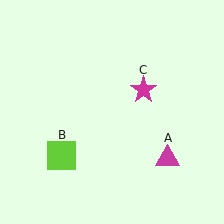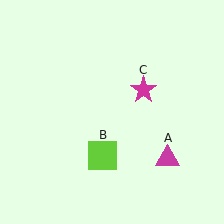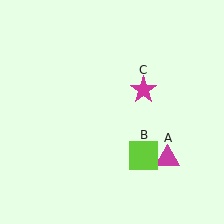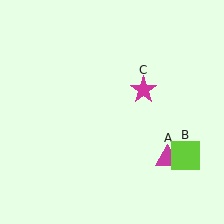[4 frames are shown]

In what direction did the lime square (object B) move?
The lime square (object B) moved right.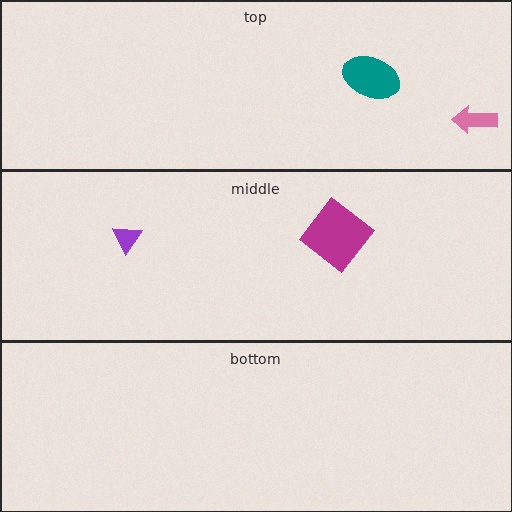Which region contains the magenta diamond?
The middle region.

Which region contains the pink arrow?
The top region.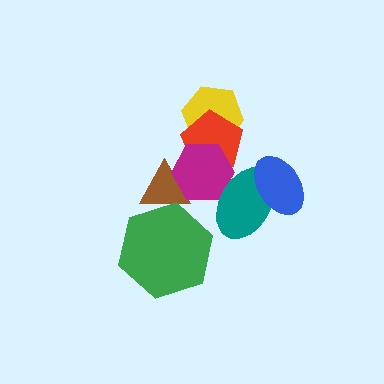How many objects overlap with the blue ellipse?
1 object overlaps with the blue ellipse.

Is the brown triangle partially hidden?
Yes, it is partially covered by another shape.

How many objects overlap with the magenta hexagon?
3 objects overlap with the magenta hexagon.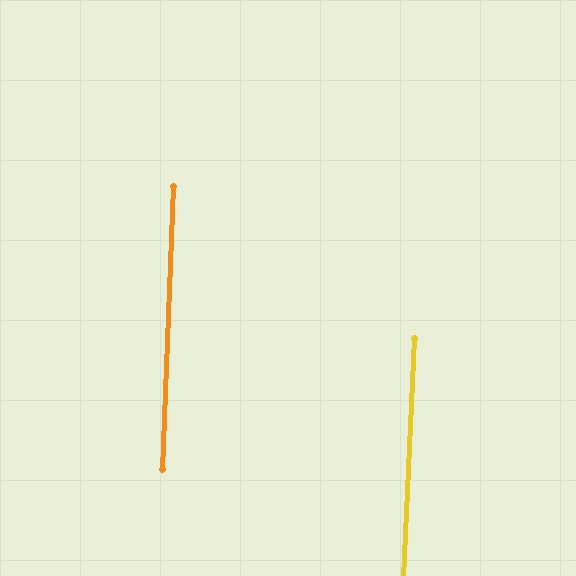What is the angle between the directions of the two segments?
Approximately 1 degree.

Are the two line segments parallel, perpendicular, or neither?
Parallel — their directions differ by only 0.6°.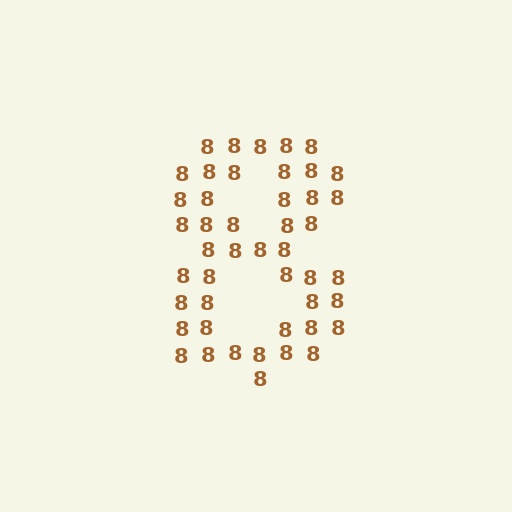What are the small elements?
The small elements are digit 8's.